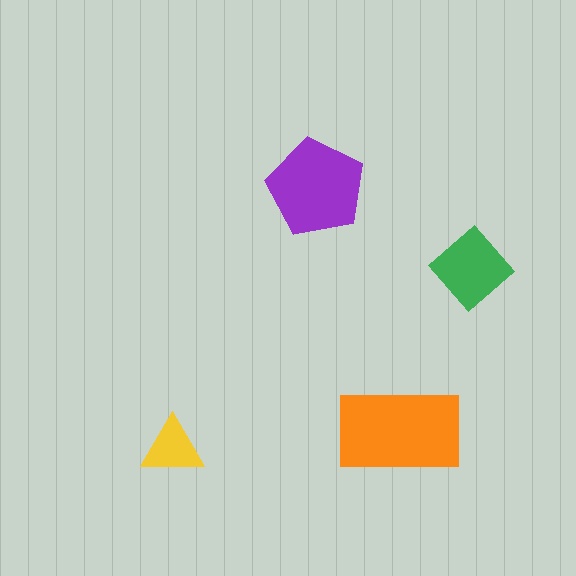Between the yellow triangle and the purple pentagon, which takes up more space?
The purple pentagon.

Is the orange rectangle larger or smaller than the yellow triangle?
Larger.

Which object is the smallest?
The yellow triangle.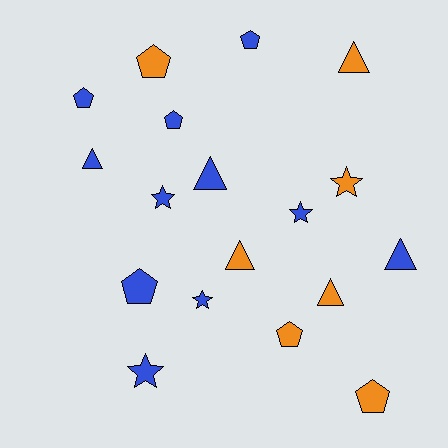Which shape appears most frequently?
Pentagon, with 7 objects.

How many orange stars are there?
There is 1 orange star.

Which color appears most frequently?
Blue, with 11 objects.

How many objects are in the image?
There are 18 objects.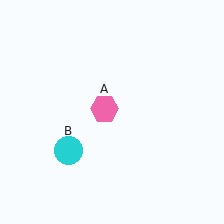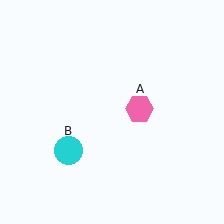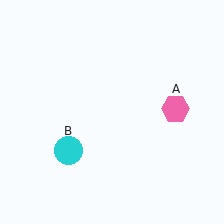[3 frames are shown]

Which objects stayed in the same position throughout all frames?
Cyan circle (object B) remained stationary.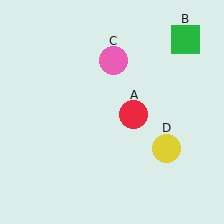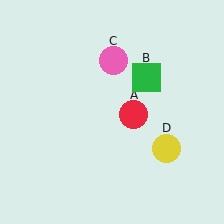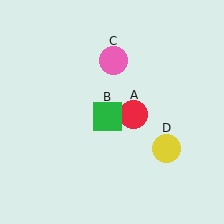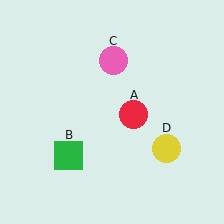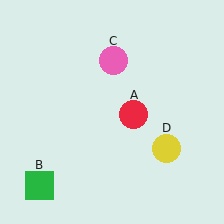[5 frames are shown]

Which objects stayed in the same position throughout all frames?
Red circle (object A) and pink circle (object C) and yellow circle (object D) remained stationary.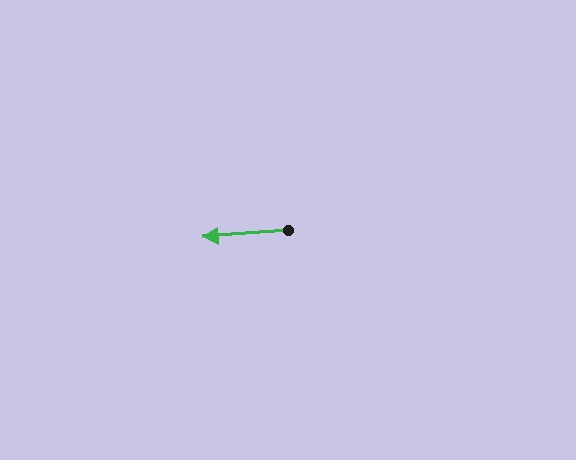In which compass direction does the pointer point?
West.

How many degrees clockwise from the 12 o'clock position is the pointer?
Approximately 265 degrees.